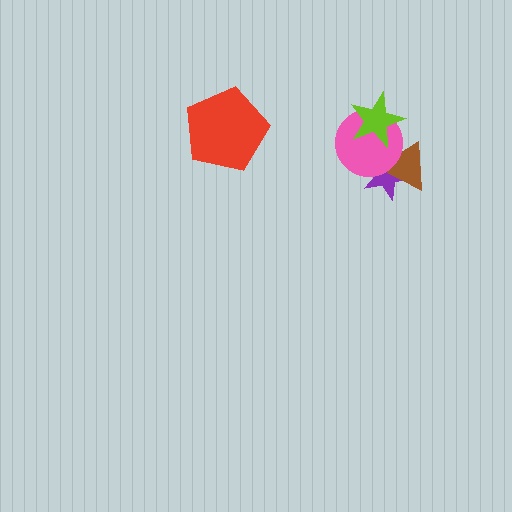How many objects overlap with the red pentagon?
0 objects overlap with the red pentagon.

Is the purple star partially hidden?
Yes, it is partially covered by another shape.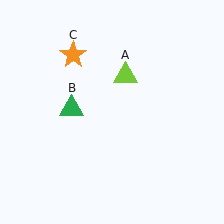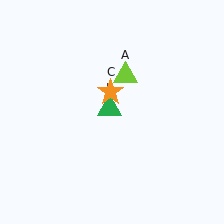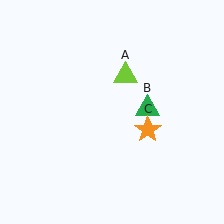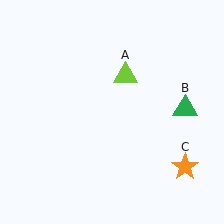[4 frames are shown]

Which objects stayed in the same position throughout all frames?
Lime triangle (object A) remained stationary.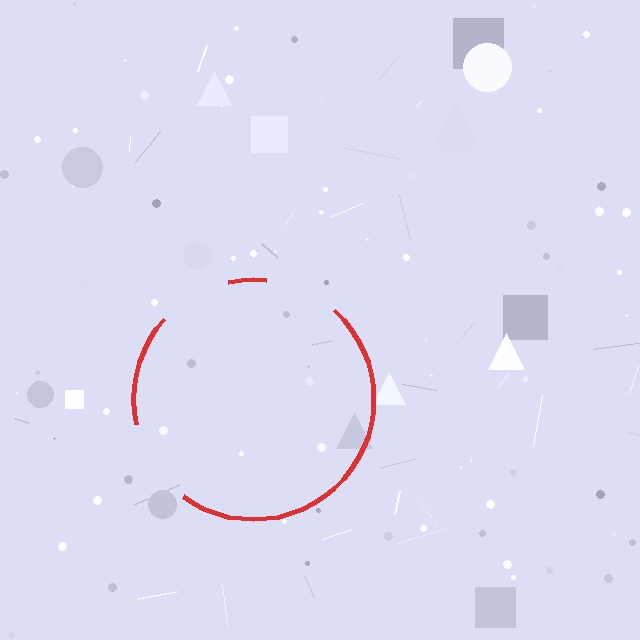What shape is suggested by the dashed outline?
The dashed outline suggests a circle.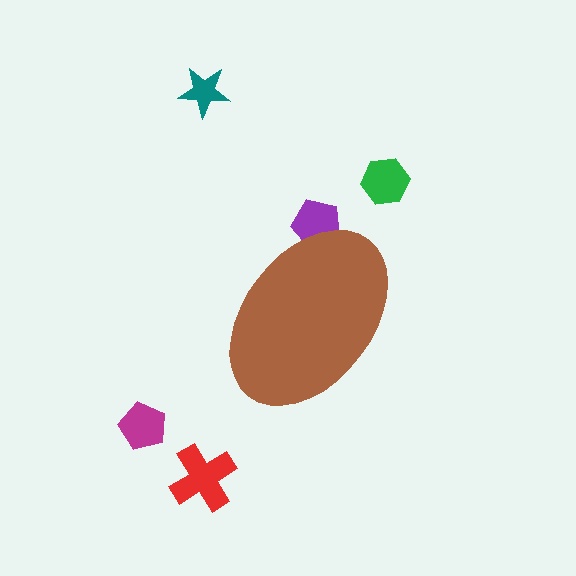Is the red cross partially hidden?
No, the red cross is fully visible.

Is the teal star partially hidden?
No, the teal star is fully visible.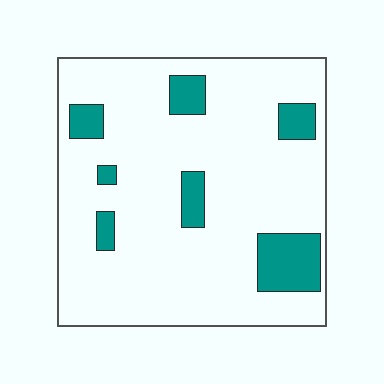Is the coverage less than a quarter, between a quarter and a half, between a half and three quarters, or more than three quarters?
Less than a quarter.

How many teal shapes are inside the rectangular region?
7.